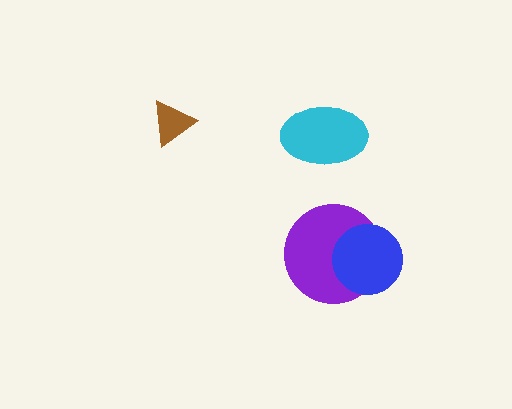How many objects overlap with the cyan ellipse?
0 objects overlap with the cyan ellipse.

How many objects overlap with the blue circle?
1 object overlaps with the blue circle.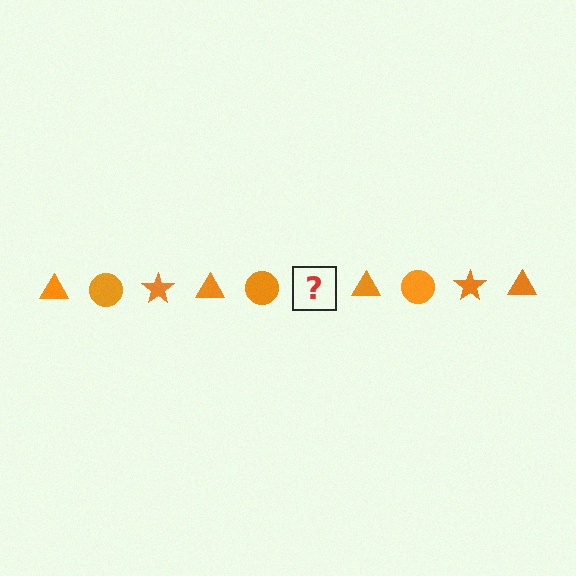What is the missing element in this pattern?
The missing element is an orange star.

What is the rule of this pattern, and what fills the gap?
The rule is that the pattern cycles through triangle, circle, star shapes in orange. The gap should be filled with an orange star.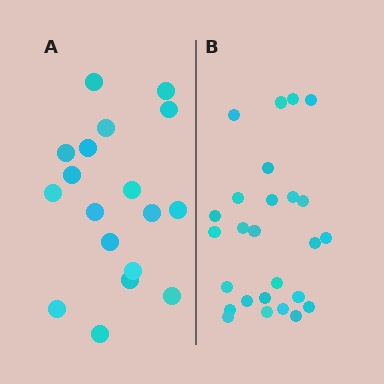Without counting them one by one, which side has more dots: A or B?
Region B (the right region) has more dots.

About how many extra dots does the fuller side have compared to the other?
Region B has roughly 8 or so more dots than region A.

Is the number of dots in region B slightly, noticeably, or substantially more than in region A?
Region B has noticeably more, but not dramatically so. The ratio is roughly 1.4 to 1.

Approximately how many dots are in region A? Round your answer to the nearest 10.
About 20 dots. (The exact count is 18, which rounds to 20.)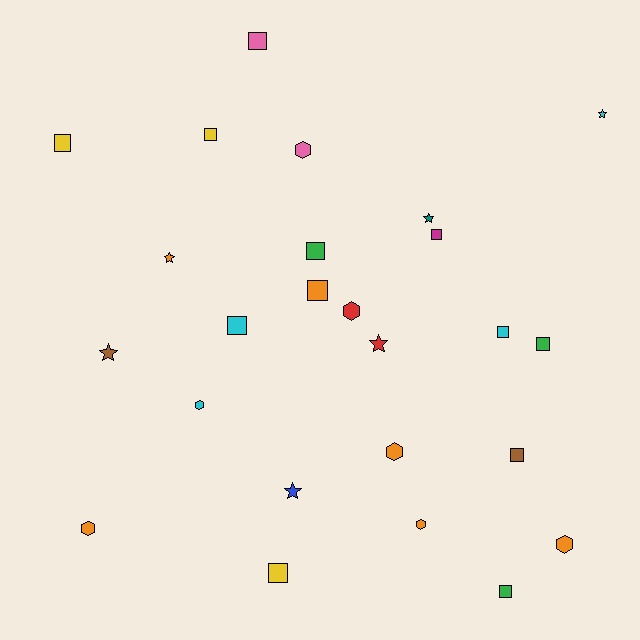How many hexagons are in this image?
There are 7 hexagons.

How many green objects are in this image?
There are 3 green objects.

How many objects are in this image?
There are 25 objects.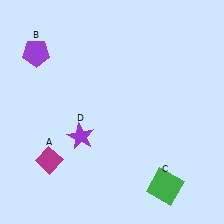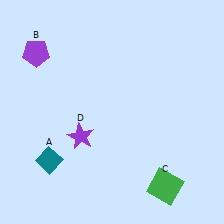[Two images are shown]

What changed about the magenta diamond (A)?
In Image 1, A is magenta. In Image 2, it changed to teal.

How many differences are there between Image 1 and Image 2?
There is 1 difference between the two images.